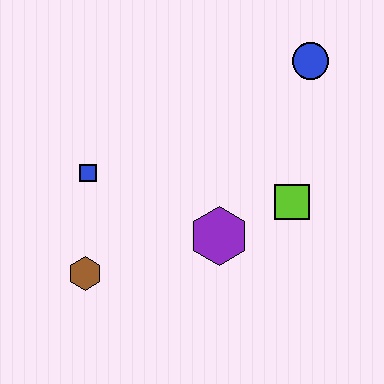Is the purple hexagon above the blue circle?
No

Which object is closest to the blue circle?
The lime square is closest to the blue circle.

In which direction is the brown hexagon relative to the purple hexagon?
The brown hexagon is to the left of the purple hexagon.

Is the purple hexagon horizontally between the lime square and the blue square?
Yes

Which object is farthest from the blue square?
The blue circle is farthest from the blue square.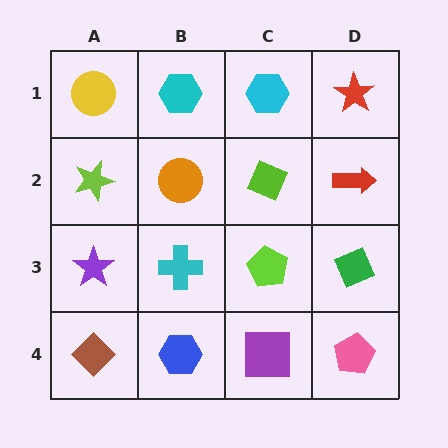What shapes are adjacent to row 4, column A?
A purple star (row 3, column A), a blue hexagon (row 4, column B).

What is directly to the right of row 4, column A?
A blue hexagon.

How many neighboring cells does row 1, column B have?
3.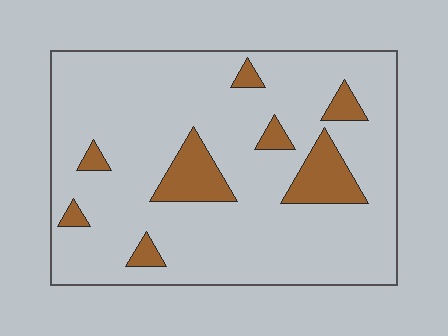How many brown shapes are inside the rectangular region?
8.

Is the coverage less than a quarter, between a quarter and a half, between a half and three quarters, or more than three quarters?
Less than a quarter.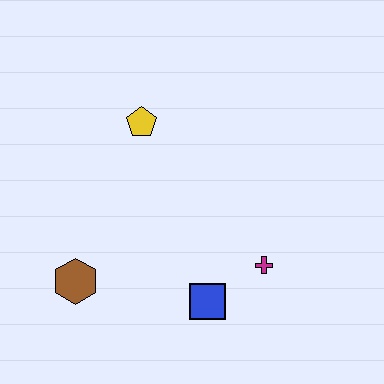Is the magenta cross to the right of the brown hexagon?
Yes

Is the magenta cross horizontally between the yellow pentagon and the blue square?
No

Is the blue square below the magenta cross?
Yes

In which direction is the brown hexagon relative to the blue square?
The brown hexagon is to the left of the blue square.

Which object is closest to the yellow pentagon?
The brown hexagon is closest to the yellow pentagon.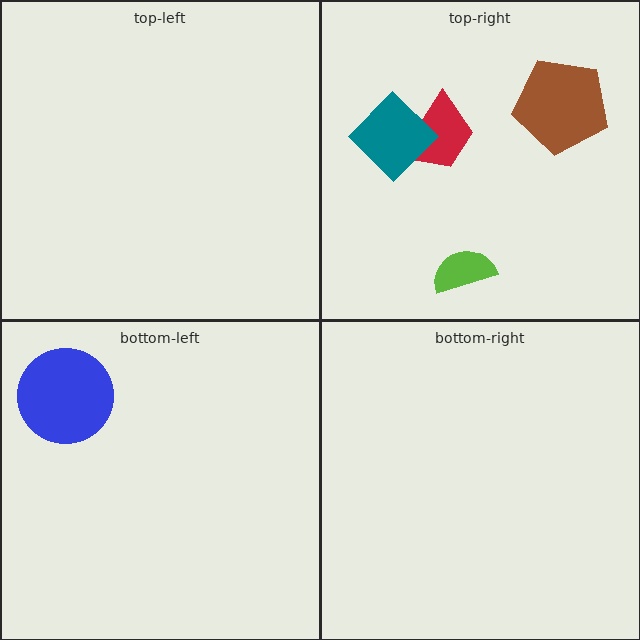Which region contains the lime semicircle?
The top-right region.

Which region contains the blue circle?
The bottom-left region.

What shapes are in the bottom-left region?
The blue circle.